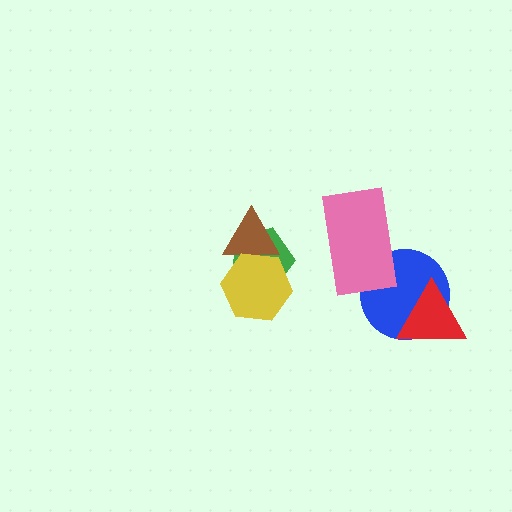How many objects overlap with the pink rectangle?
1 object overlaps with the pink rectangle.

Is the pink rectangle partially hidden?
No, no other shape covers it.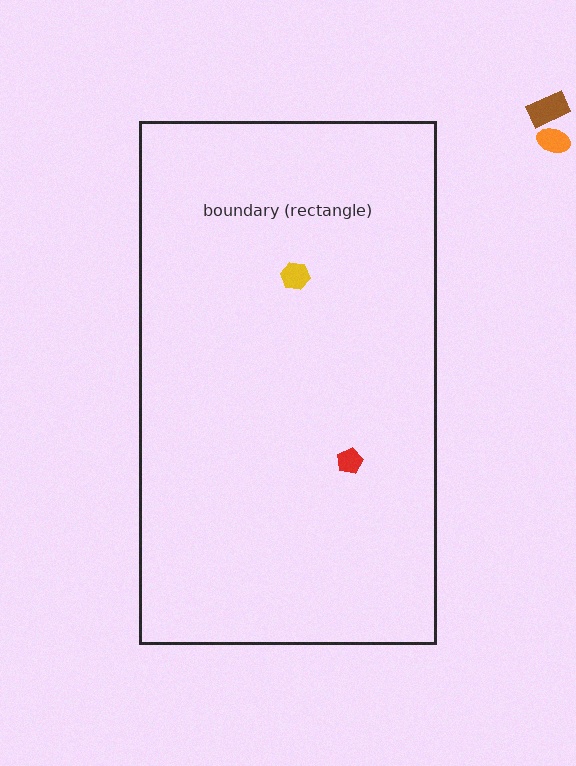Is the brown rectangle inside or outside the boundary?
Outside.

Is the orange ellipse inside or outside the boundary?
Outside.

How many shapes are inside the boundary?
2 inside, 2 outside.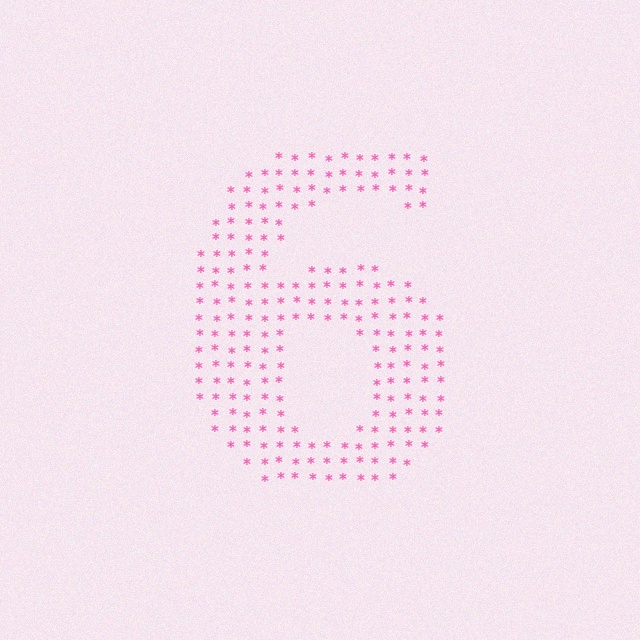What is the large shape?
The large shape is the digit 6.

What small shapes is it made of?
It is made of small asterisks.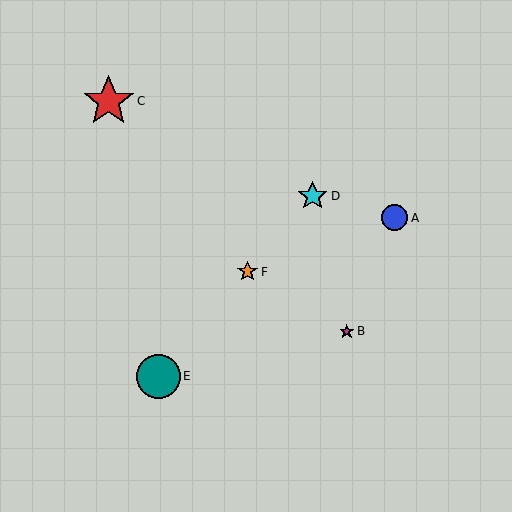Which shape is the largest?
The red star (labeled C) is the largest.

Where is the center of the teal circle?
The center of the teal circle is at (159, 376).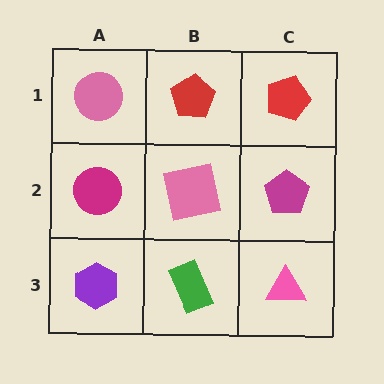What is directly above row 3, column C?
A magenta pentagon.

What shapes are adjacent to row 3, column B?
A pink square (row 2, column B), a purple hexagon (row 3, column A), a pink triangle (row 3, column C).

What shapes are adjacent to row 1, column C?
A magenta pentagon (row 2, column C), a red pentagon (row 1, column B).